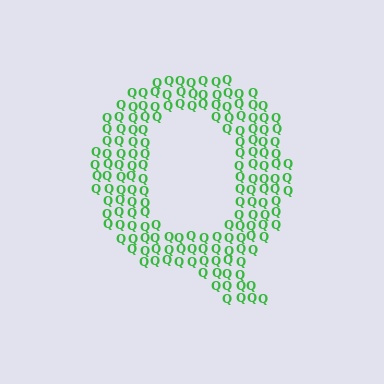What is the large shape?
The large shape is the letter Q.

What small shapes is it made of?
It is made of small letter Q's.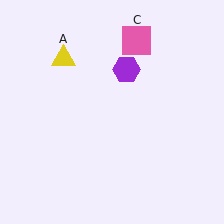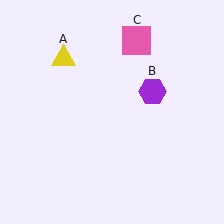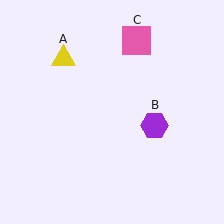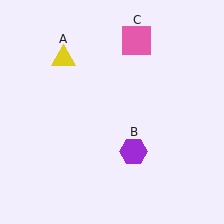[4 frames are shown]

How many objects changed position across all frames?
1 object changed position: purple hexagon (object B).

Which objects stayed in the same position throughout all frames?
Yellow triangle (object A) and pink square (object C) remained stationary.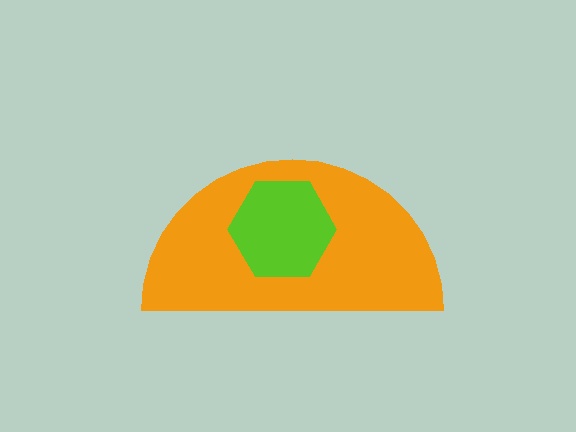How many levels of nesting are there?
2.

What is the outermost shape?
The orange semicircle.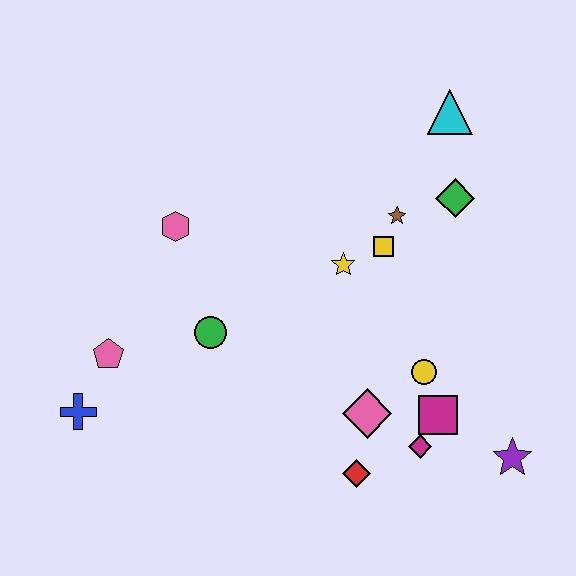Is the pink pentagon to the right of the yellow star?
No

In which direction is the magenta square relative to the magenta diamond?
The magenta square is above the magenta diamond.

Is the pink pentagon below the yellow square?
Yes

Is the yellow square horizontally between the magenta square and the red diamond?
Yes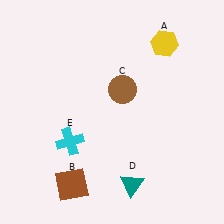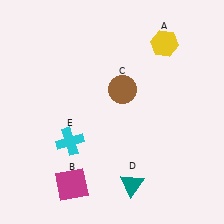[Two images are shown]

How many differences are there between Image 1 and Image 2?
There is 1 difference between the two images.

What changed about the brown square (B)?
In Image 1, B is brown. In Image 2, it changed to magenta.